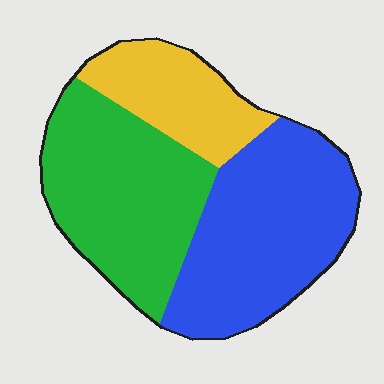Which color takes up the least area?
Yellow, at roughly 20%.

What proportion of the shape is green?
Green covers 39% of the shape.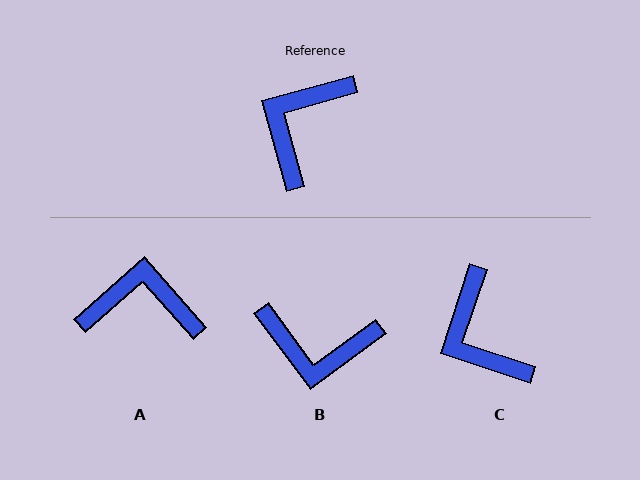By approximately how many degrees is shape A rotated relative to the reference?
Approximately 64 degrees clockwise.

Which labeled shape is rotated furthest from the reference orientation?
B, about 111 degrees away.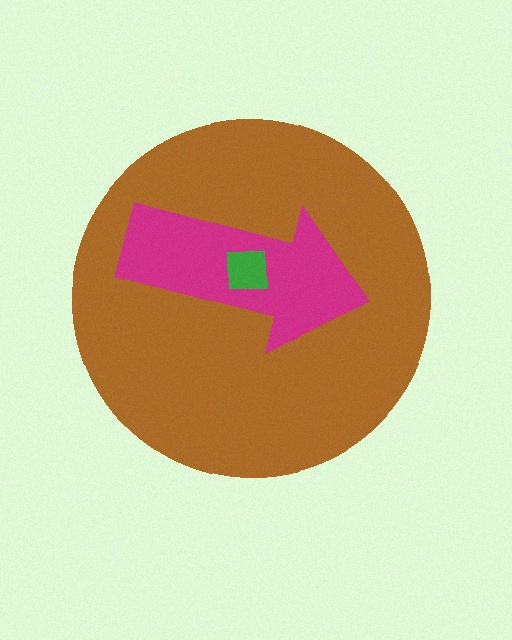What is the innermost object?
The green square.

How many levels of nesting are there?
3.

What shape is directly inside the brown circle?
The magenta arrow.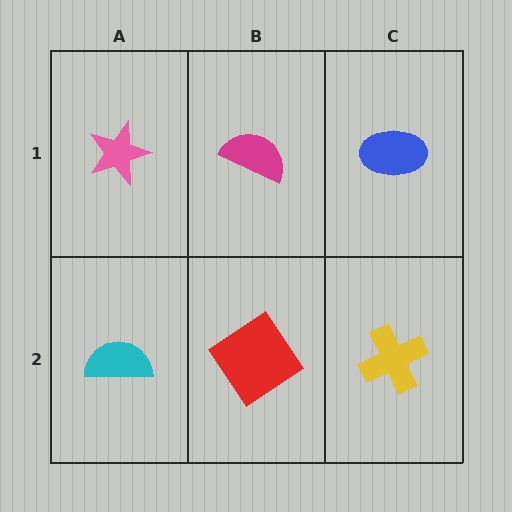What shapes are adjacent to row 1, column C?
A yellow cross (row 2, column C), a magenta semicircle (row 1, column B).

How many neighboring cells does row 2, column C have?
2.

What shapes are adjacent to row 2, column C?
A blue ellipse (row 1, column C), a red diamond (row 2, column B).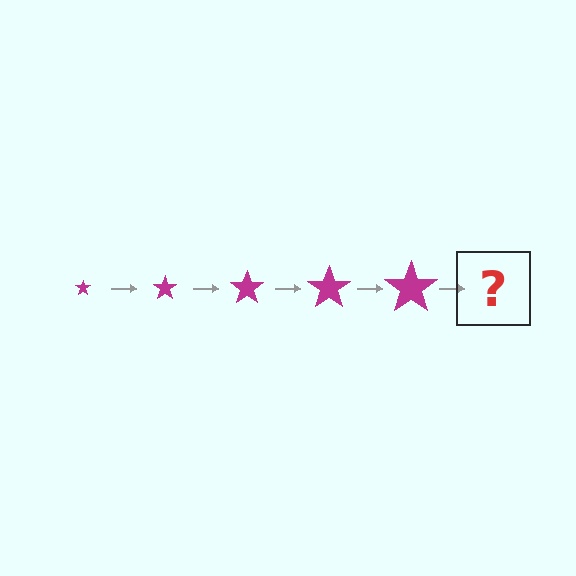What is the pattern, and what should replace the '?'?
The pattern is that the star gets progressively larger each step. The '?' should be a magenta star, larger than the previous one.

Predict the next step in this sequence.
The next step is a magenta star, larger than the previous one.